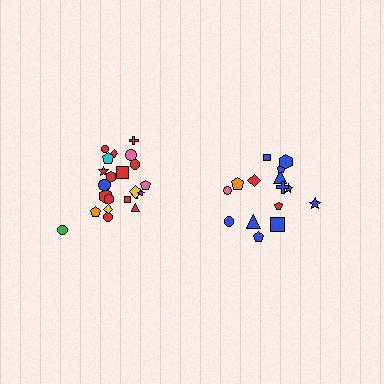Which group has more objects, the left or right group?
The left group.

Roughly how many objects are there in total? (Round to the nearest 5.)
Roughly 35 objects in total.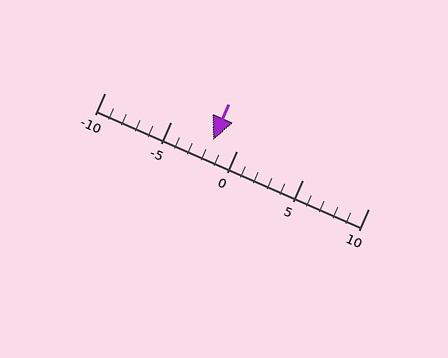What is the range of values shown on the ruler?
The ruler shows values from -10 to 10.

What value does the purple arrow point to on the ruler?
The purple arrow points to approximately -2.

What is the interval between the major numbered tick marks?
The major tick marks are spaced 5 units apart.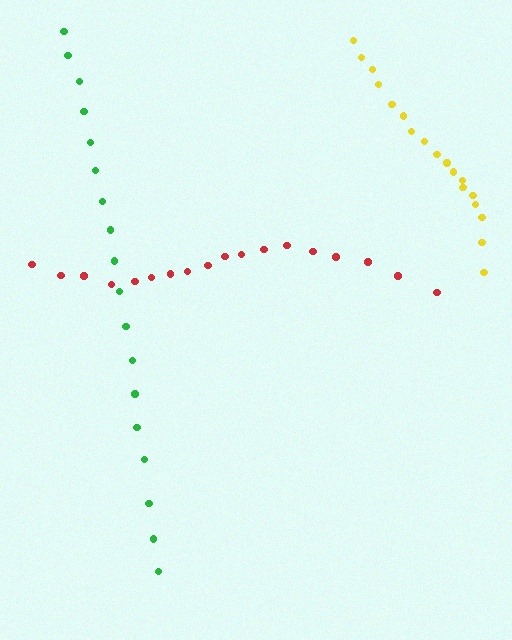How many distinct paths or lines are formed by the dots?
There are 3 distinct paths.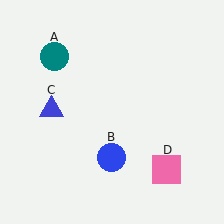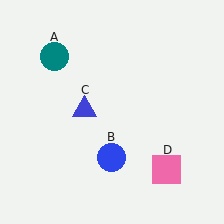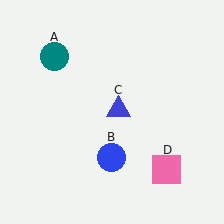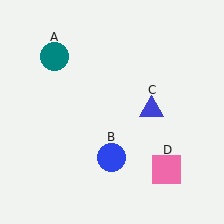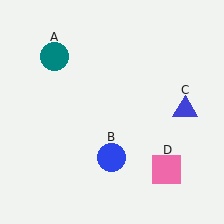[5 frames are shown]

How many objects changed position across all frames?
1 object changed position: blue triangle (object C).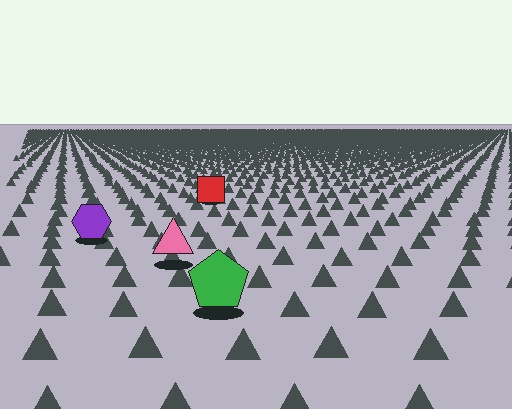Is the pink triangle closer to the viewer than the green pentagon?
No. The green pentagon is closer — you can tell from the texture gradient: the ground texture is coarser near it.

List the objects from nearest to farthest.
From nearest to farthest: the green pentagon, the pink triangle, the purple hexagon, the red square.